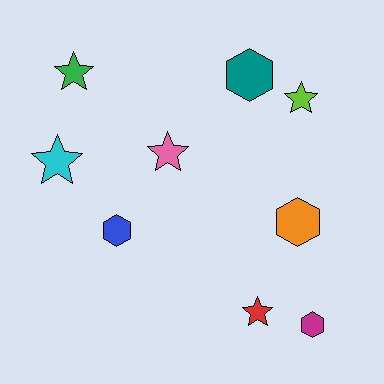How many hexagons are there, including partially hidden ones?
There are 4 hexagons.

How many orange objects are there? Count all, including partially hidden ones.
There is 1 orange object.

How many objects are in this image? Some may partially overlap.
There are 9 objects.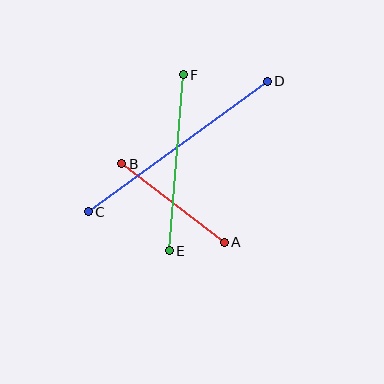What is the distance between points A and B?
The distance is approximately 129 pixels.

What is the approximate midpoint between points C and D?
The midpoint is at approximately (178, 146) pixels.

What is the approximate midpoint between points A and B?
The midpoint is at approximately (173, 203) pixels.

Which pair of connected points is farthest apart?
Points C and D are farthest apart.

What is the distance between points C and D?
The distance is approximately 221 pixels.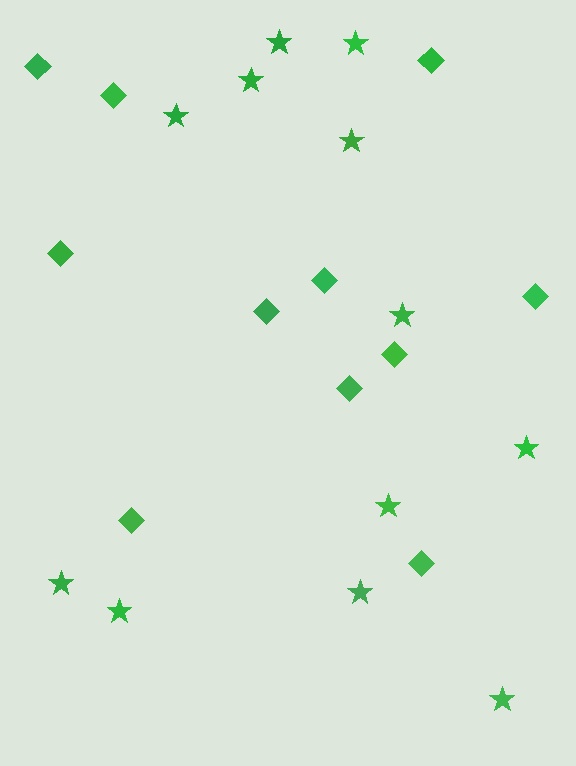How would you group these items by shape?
There are 2 groups: one group of diamonds (11) and one group of stars (12).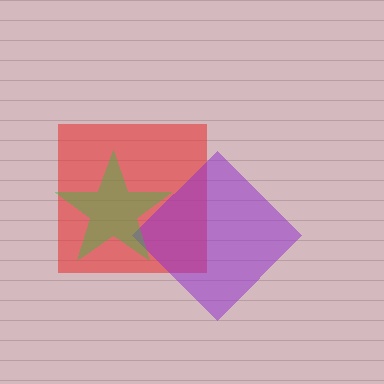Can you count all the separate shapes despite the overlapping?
Yes, there are 3 separate shapes.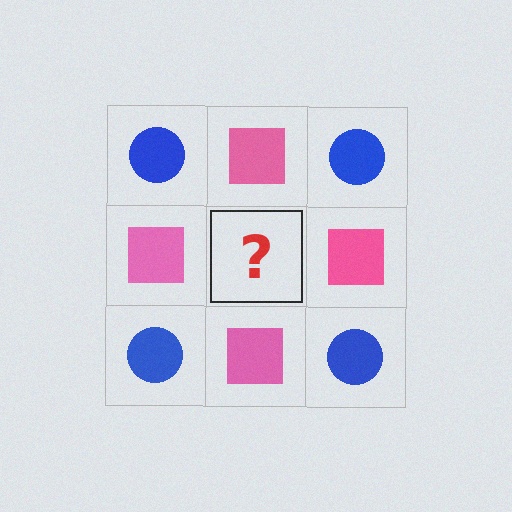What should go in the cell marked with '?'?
The missing cell should contain a blue circle.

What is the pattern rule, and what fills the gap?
The rule is that it alternates blue circle and pink square in a checkerboard pattern. The gap should be filled with a blue circle.